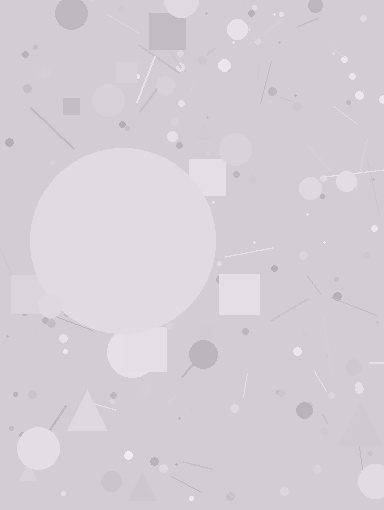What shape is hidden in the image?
A circle is hidden in the image.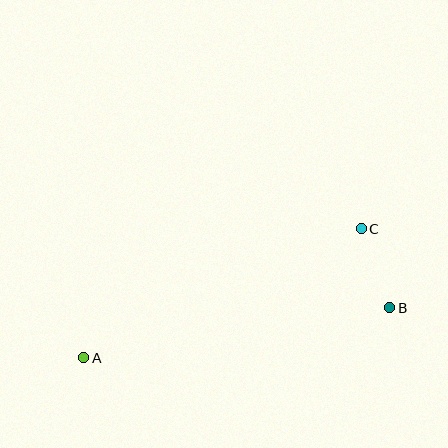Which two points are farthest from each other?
Points A and B are farthest from each other.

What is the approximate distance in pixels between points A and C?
The distance between A and C is approximately 306 pixels.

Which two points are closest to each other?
Points B and C are closest to each other.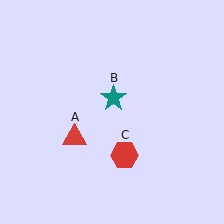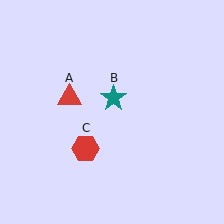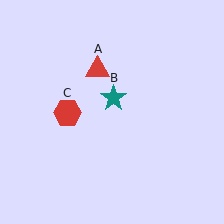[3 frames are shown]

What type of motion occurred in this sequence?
The red triangle (object A), red hexagon (object C) rotated clockwise around the center of the scene.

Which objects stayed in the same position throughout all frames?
Teal star (object B) remained stationary.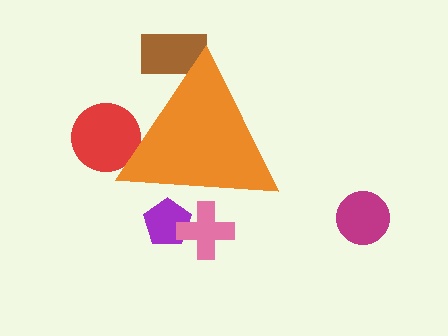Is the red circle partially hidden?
Yes, the red circle is partially hidden behind the orange triangle.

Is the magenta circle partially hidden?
No, the magenta circle is fully visible.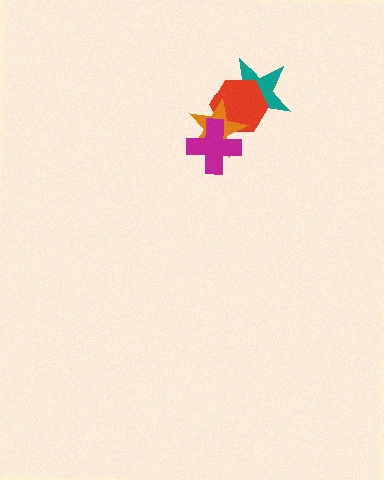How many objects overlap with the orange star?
3 objects overlap with the orange star.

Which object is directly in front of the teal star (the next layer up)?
The red hexagon is directly in front of the teal star.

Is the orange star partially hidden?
Yes, it is partially covered by another shape.